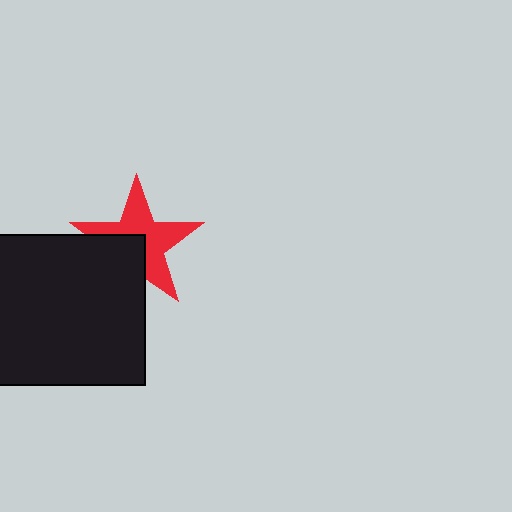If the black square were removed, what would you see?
You would see the complete red star.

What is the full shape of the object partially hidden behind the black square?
The partially hidden object is a red star.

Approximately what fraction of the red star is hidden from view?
Roughly 37% of the red star is hidden behind the black square.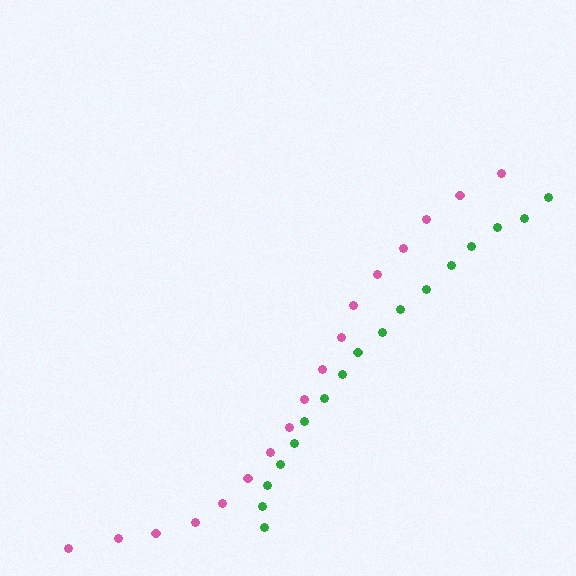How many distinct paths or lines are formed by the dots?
There are 2 distinct paths.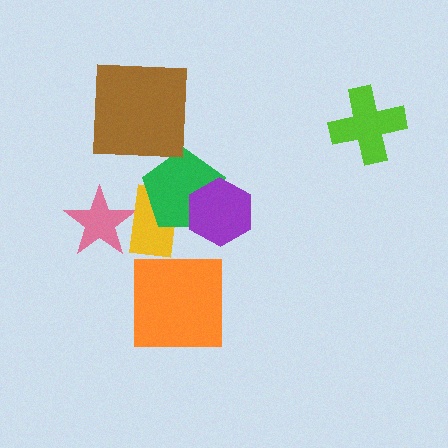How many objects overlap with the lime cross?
0 objects overlap with the lime cross.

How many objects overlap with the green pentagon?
2 objects overlap with the green pentagon.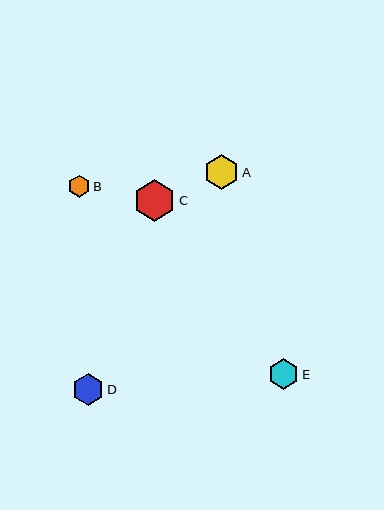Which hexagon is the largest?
Hexagon C is the largest with a size of approximately 41 pixels.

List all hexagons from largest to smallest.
From largest to smallest: C, A, D, E, B.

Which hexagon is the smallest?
Hexagon B is the smallest with a size of approximately 22 pixels.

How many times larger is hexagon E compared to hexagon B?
Hexagon E is approximately 1.4 times the size of hexagon B.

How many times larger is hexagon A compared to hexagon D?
Hexagon A is approximately 1.1 times the size of hexagon D.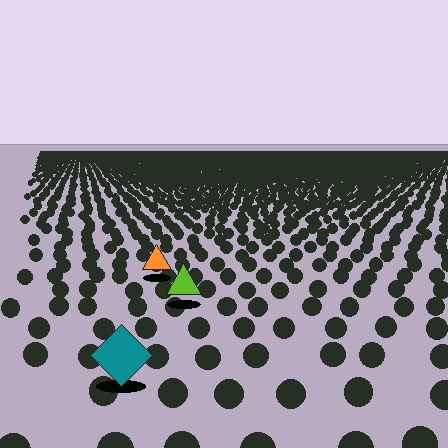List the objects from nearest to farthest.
From nearest to farthest: the teal diamond, the lime triangle, the orange triangle.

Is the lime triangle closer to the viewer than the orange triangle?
Yes. The lime triangle is closer — you can tell from the texture gradient: the ground texture is coarser near it.